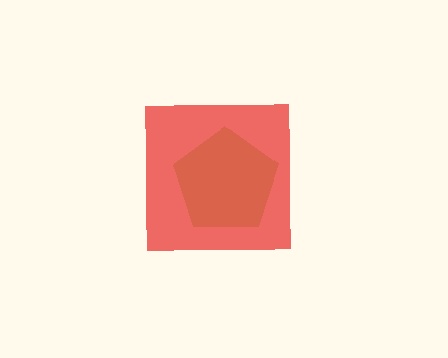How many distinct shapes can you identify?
There are 2 distinct shapes: a lime pentagon, a red square.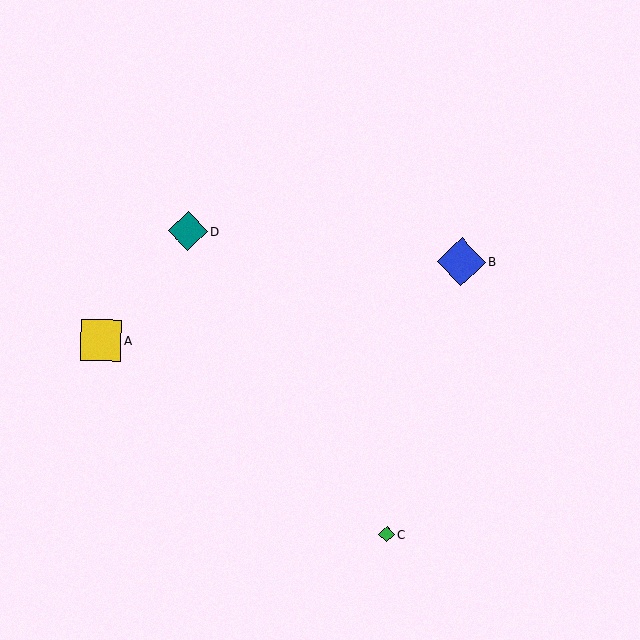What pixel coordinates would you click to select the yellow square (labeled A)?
Click at (101, 340) to select the yellow square A.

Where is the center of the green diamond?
The center of the green diamond is at (387, 534).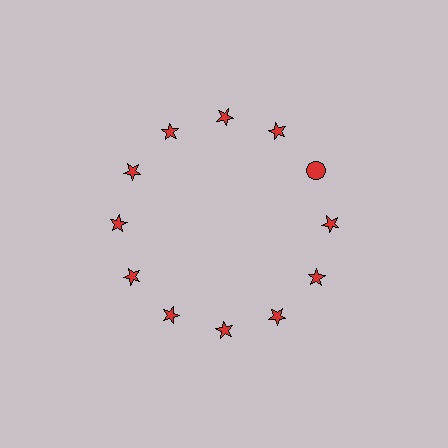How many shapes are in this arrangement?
There are 12 shapes arranged in a ring pattern.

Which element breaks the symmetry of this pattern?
The red circle at roughly the 2 o'clock position breaks the symmetry. All other shapes are red stars.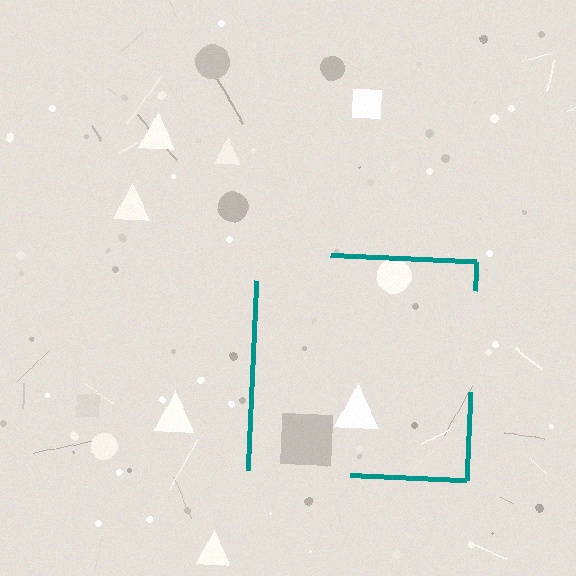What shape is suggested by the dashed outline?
The dashed outline suggests a square.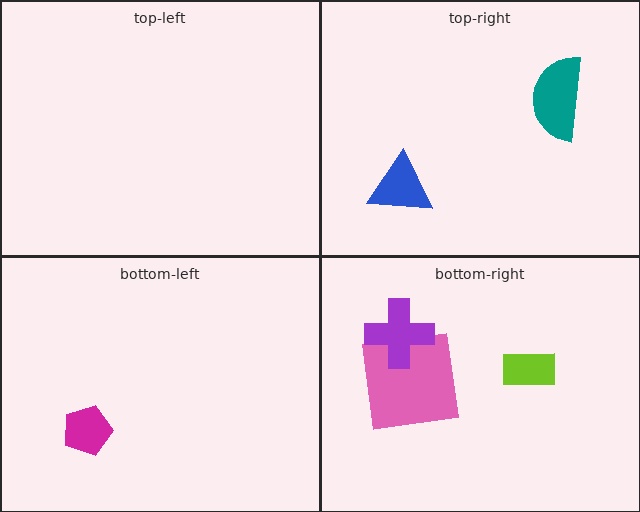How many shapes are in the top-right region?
2.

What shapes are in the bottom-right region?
The pink square, the purple cross, the lime rectangle.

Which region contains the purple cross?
The bottom-right region.